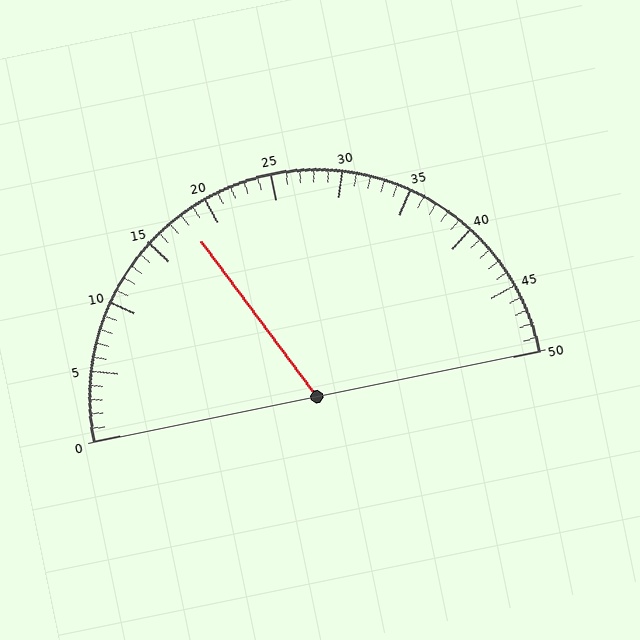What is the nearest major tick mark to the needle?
The nearest major tick mark is 20.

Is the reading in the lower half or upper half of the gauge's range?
The reading is in the lower half of the range (0 to 50).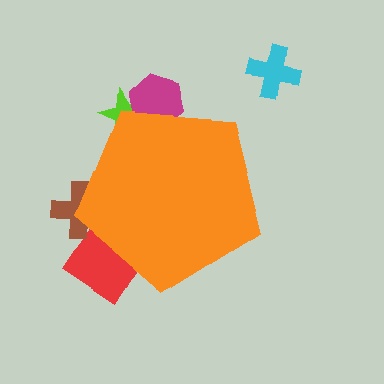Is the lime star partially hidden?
Yes, the lime star is partially hidden behind the orange pentagon.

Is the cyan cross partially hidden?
No, the cyan cross is fully visible.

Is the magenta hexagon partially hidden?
Yes, the magenta hexagon is partially hidden behind the orange pentagon.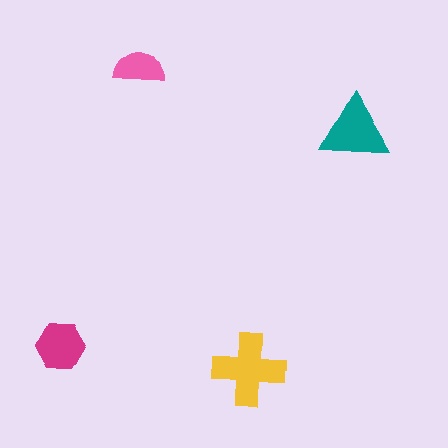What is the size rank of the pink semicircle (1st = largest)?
4th.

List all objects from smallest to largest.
The pink semicircle, the magenta hexagon, the teal triangle, the yellow cross.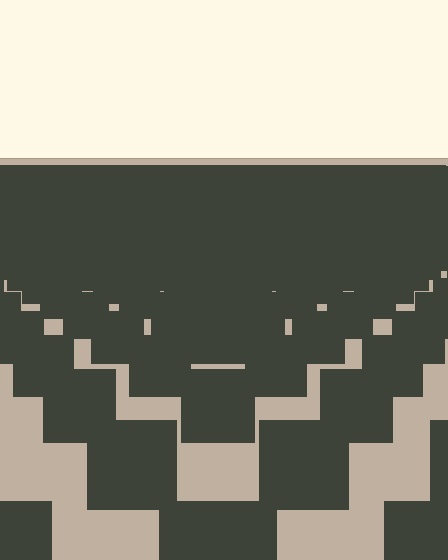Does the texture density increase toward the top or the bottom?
Density increases toward the top.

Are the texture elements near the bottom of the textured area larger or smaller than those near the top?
Larger. Near the bottom, elements are closer to the viewer and appear at a bigger on-screen size.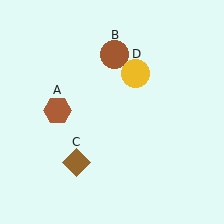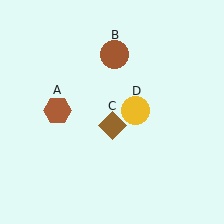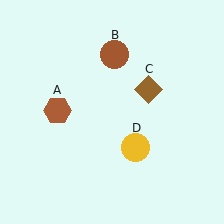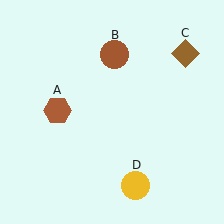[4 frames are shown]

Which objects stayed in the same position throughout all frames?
Brown hexagon (object A) and brown circle (object B) remained stationary.